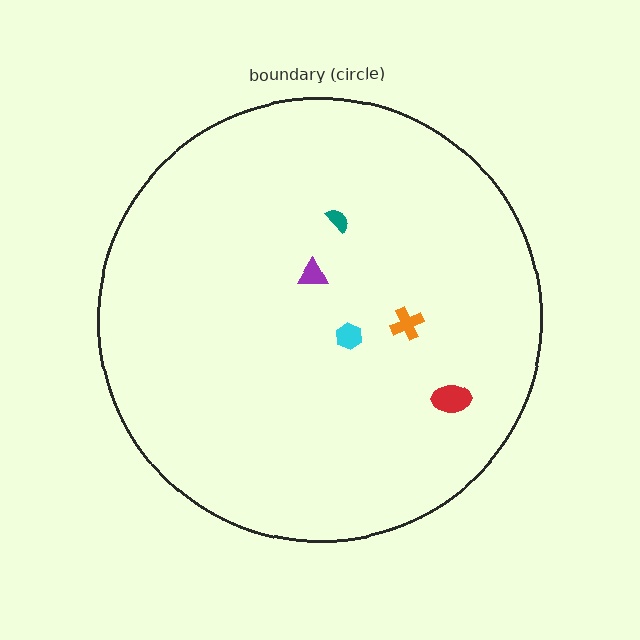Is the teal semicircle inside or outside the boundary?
Inside.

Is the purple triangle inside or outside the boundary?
Inside.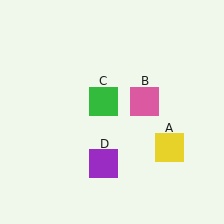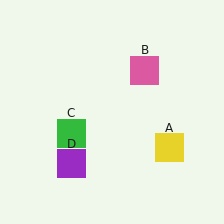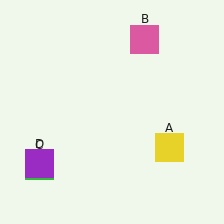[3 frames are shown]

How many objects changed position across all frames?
3 objects changed position: pink square (object B), green square (object C), purple square (object D).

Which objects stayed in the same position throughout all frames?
Yellow square (object A) remained stationary.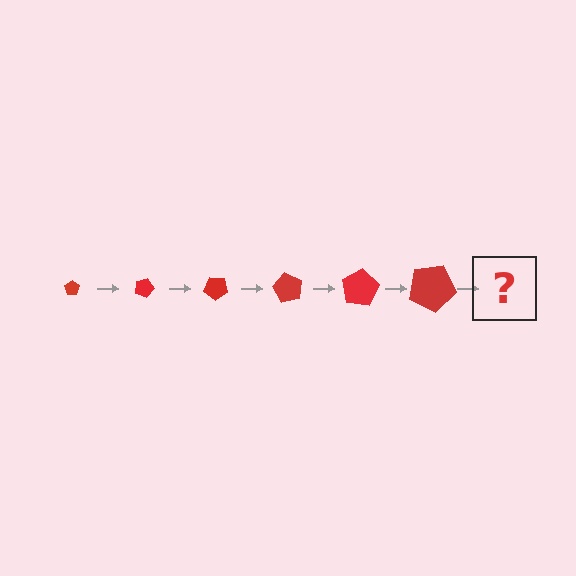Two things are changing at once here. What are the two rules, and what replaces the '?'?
The two rules are that the pentagon grows larger each step and it rotates 20 degrees each step. The '?' should be a pentagon, larger than the previous one and rotated 120 degrees from the start.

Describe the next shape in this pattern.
It should be a pentagon, larger than the previous one and rotated 120 degrees from the start.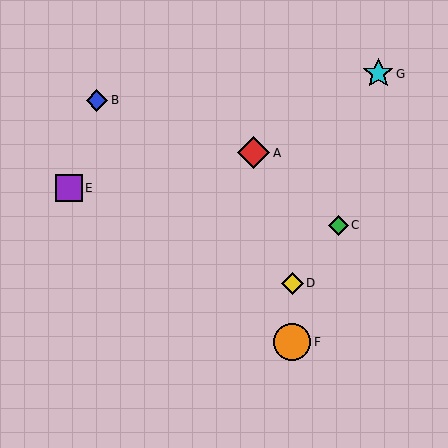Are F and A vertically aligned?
No, F is at x≈292 and A is at x≈254.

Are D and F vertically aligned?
Yes, both are at x≈292.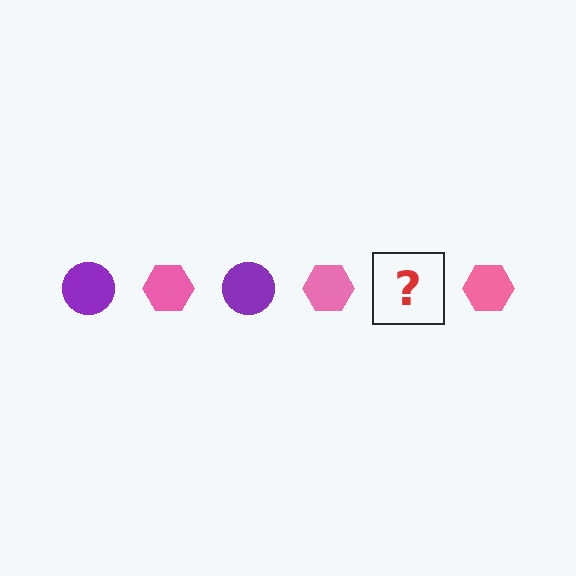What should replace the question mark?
The question mark should be replaced with a purple circle.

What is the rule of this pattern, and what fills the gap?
The rule is that the pattern alternates between purple circle and pink hexagon. The gap should be filled with a purple circle.